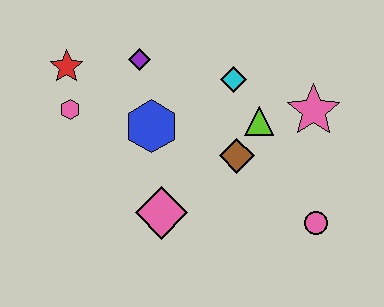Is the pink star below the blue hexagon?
No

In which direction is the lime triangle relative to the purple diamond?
The lime triangle is to the right of the purple diamond.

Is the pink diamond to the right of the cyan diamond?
No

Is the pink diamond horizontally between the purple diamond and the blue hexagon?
No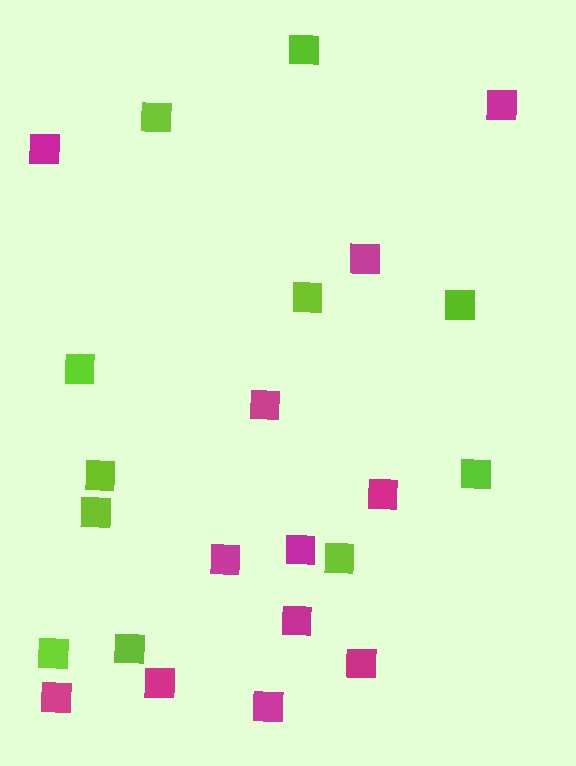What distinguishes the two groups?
There are 2 groups: one group of lime squares (11) and one group of magenta squares (12).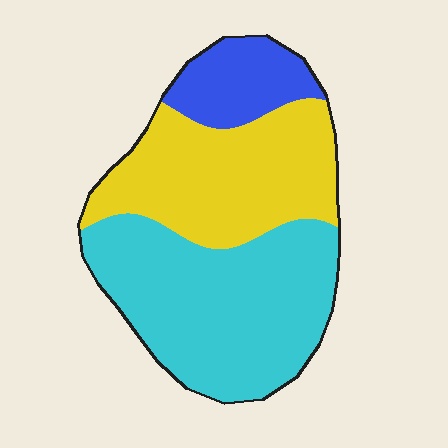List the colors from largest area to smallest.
From largest to smallest: cyan, yellow, blue.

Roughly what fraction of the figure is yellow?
Yellow takes up between a third and a half of the figure.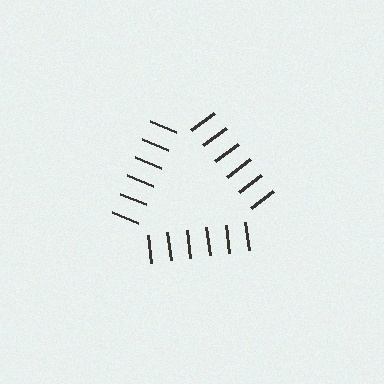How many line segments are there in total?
18 — 6 along each of the 3 edges.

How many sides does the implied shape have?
3 sides — the line-ends trace a triangle.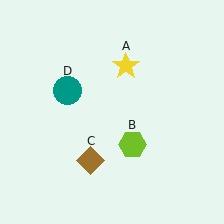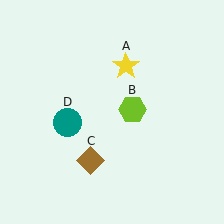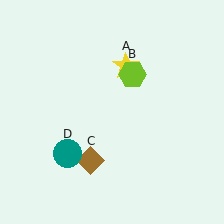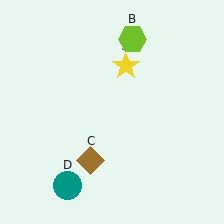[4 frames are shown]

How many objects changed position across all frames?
2 objects changed position: lime hexagon (object B), teal circle (object D).